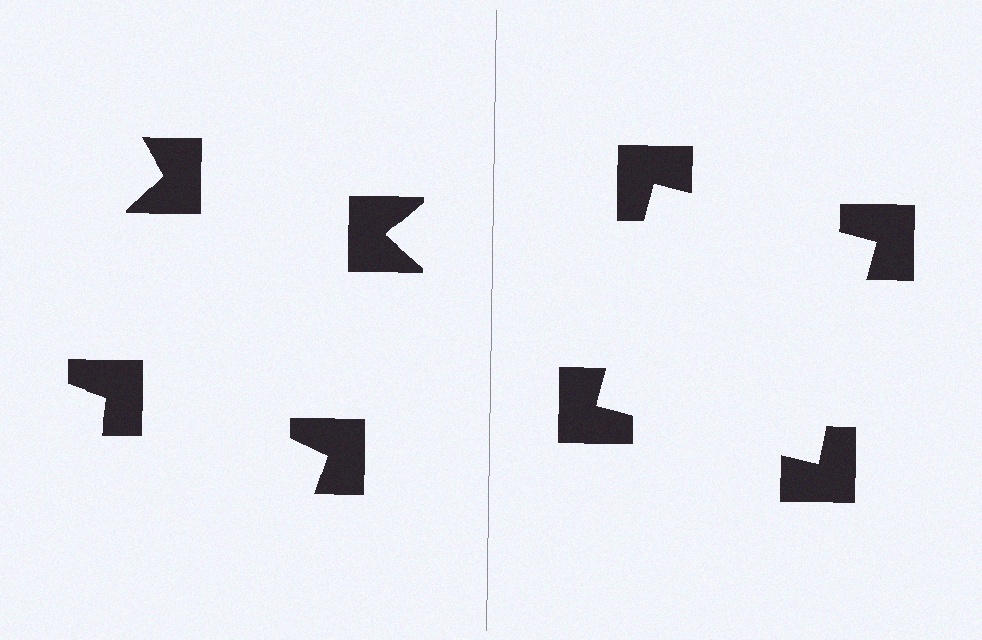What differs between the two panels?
The notched squares are positioned identically on both sides; only the wedge orientations differ. On the right they align to a square; on the left they are misaligned.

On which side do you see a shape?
An illusory square appears on the right side. On the left side the wedge cuts are rotated, so no coherent shape forms.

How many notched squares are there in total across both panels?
8 — 4 on each side.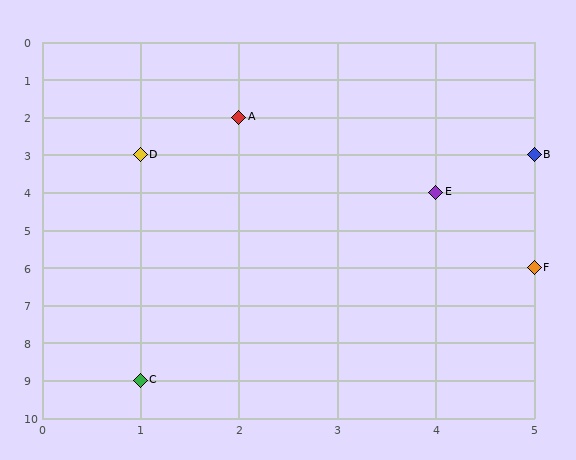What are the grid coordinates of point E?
Point E is at grid coordinates (4, 4).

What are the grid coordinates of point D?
Point D is at grid coordinates (1, 3).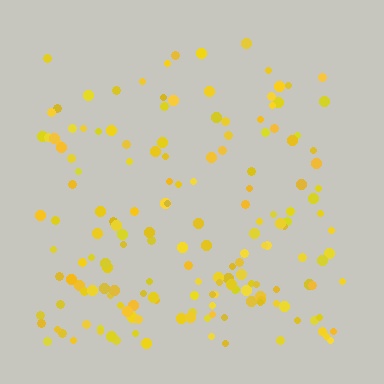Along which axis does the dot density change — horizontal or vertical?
Vertical.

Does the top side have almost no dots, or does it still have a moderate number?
Still a moderate number, just noticeably fewer than the bottom.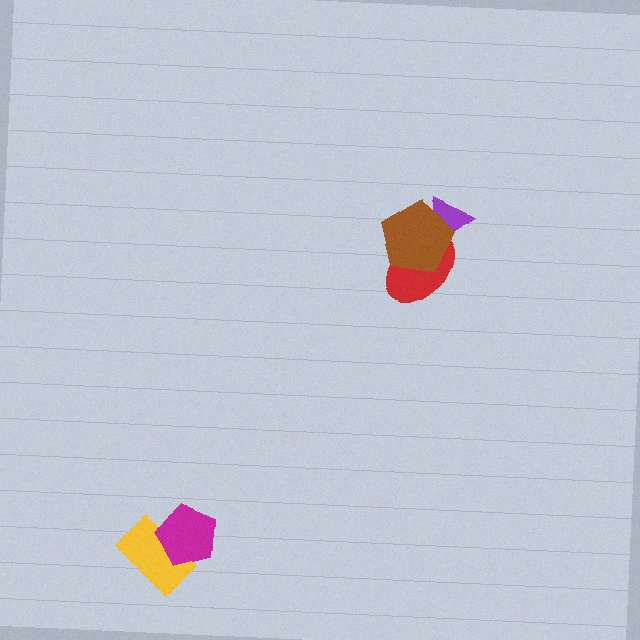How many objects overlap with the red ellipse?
2 objects overlap with the red ellipse.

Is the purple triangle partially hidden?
Yes, it is partially covered by another shape.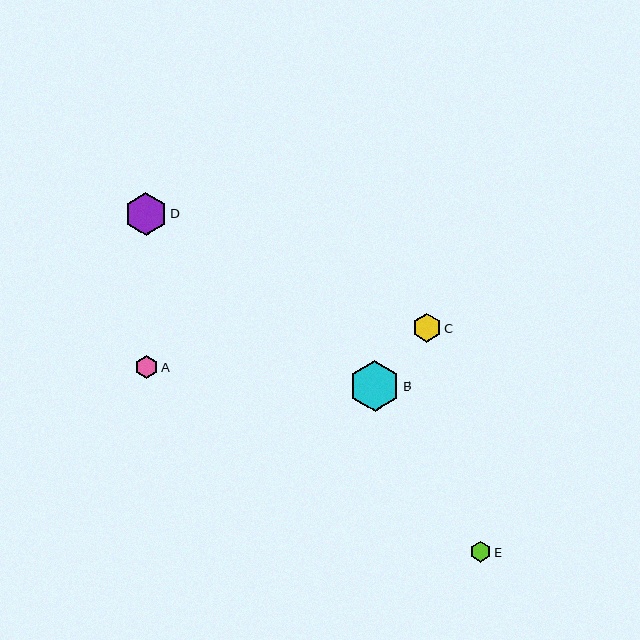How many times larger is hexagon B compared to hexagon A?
Hexagon B is approximately 2.3 times the size of hexagon A.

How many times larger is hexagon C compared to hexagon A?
Hexagon C is approximately 1.3 times the size of hexagon A.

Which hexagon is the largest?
Hexagon B is the largest with a size of approximately 51 pixels.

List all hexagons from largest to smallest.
From largest to smallest: B, D, C, A, E.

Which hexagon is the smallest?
Hexagon E is the smallest with a size of approximately 21 pixels.